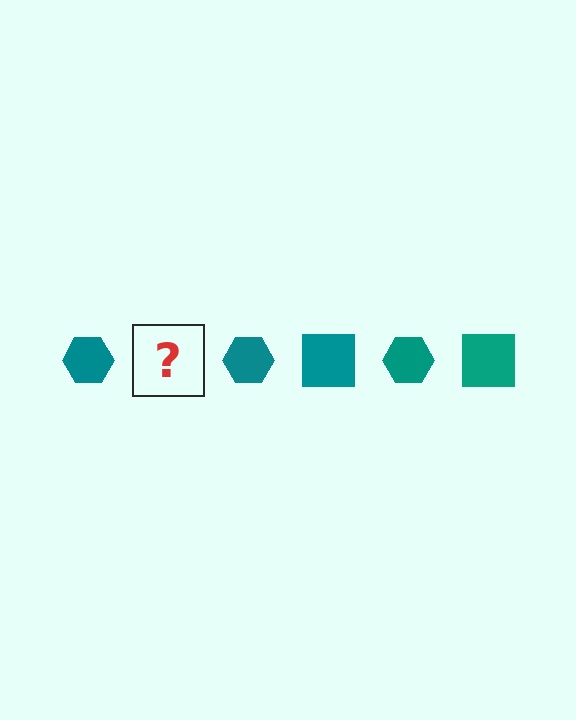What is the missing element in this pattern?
The missing element is a teal square.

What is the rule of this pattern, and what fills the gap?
The rule is that the pattern cycles through hexagon, square shapes in teal. The gap should be filled with a teal square.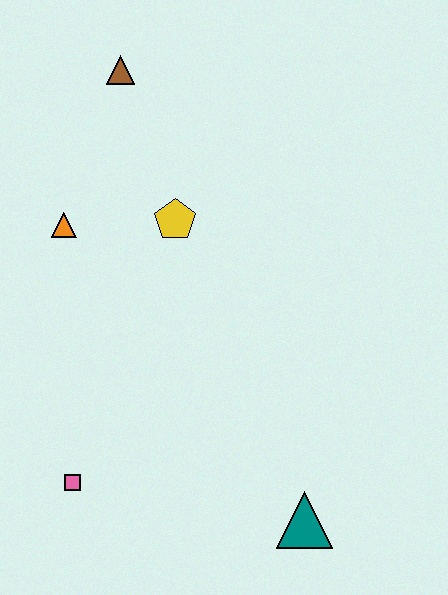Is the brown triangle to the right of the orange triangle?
Yes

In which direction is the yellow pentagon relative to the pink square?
The yellow pentagon is above the pink square.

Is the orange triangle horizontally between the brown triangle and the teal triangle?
No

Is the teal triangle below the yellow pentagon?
Yes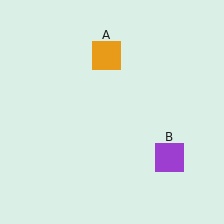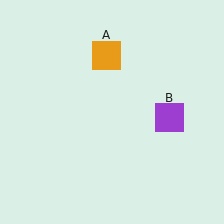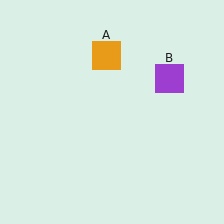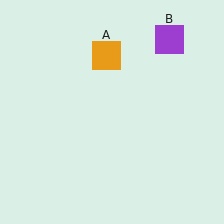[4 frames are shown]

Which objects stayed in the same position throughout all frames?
Orange square (object A) remained stationary.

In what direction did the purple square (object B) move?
The purple square (object B) moved up.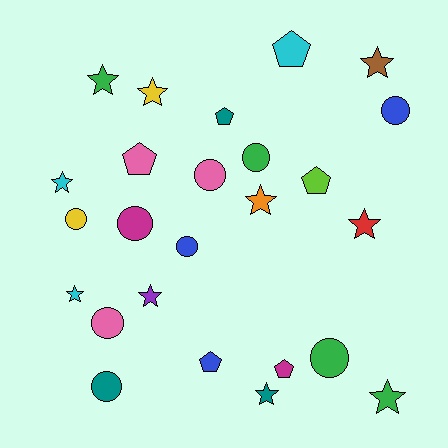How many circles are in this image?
There are 9 circles.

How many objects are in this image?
There are 25 objects.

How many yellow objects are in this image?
There are 2 yellow objects.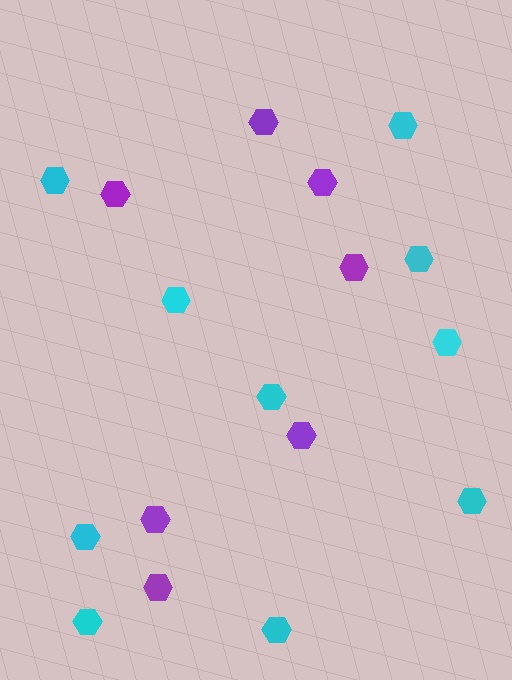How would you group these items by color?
There are 2 groups: one group of purple hexagons (7) and one group of cyan hexagons (10).